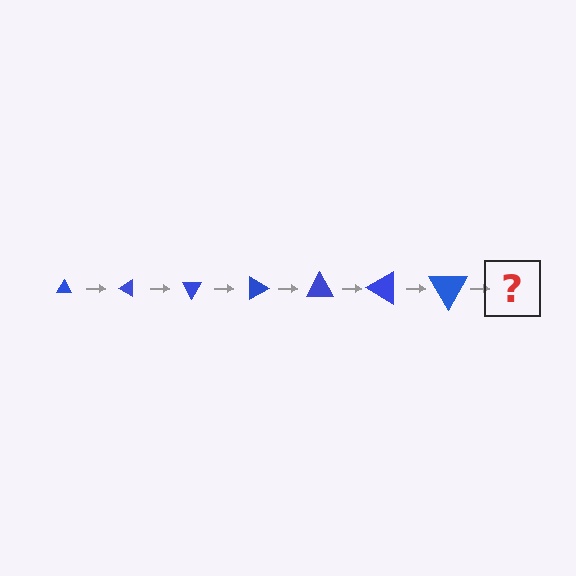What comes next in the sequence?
The next element should be a triangle, larger than the previous one and rotated 210 degrees from the start.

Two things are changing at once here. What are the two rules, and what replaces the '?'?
The two rules are that the triangle grows larger each step and it rotates 30 degrees each step. The '?' should be a triangle, larger than the previous one and rotated 210 degrees from the start.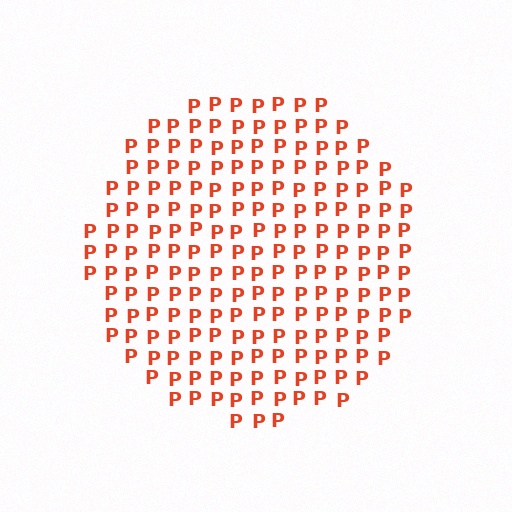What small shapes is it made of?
It is made of small letter P's.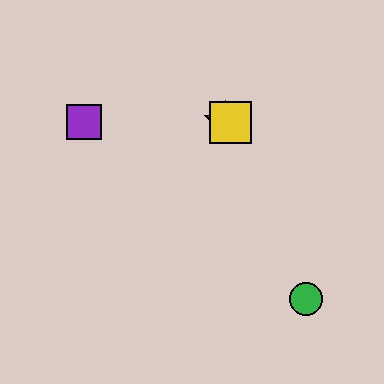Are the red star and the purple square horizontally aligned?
Yes, both are at y≈122.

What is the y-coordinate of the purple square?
The purple square is at y≈122.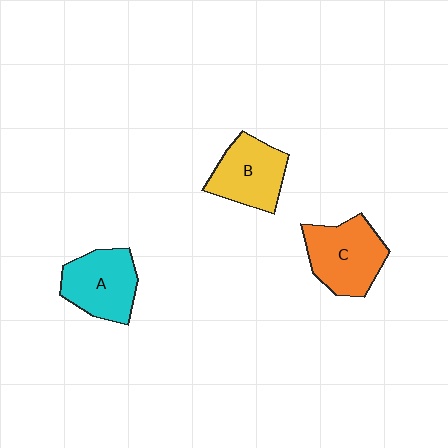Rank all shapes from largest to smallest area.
From largest to smallest: C (orange), A (cyan), B (yellow).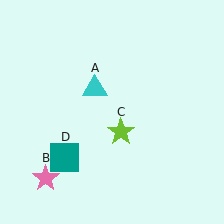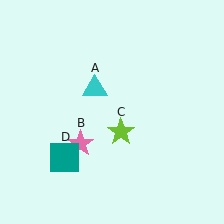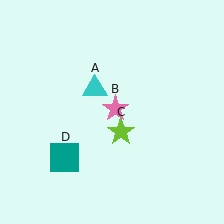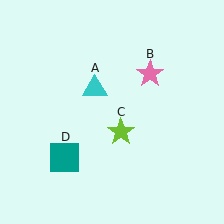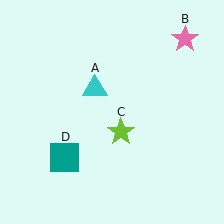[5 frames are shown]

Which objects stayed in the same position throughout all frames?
Cyan triangle (object A) and lime star (object C) and teal square (object D) remained stationary.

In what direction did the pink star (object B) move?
The pink star (object B) moved up and to the right.